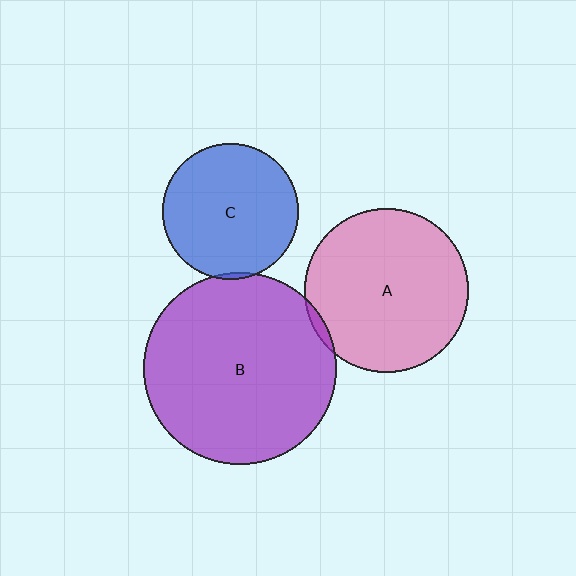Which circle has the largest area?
Circle B (purple).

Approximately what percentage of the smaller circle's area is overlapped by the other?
Approximately 5%.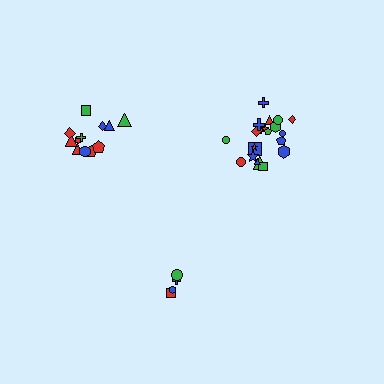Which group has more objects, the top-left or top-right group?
The top-right group.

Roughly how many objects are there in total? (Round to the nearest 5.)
Roughly 40 objects in total.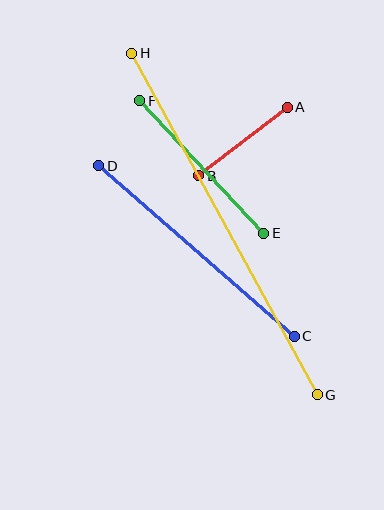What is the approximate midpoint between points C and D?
The midpoint is at approximately (197, 251) pixels.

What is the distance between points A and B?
The distance is approximately 112 pixels.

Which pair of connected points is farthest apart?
Points G and H are farthest apart.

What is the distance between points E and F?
The distance is approximately 182 pixels.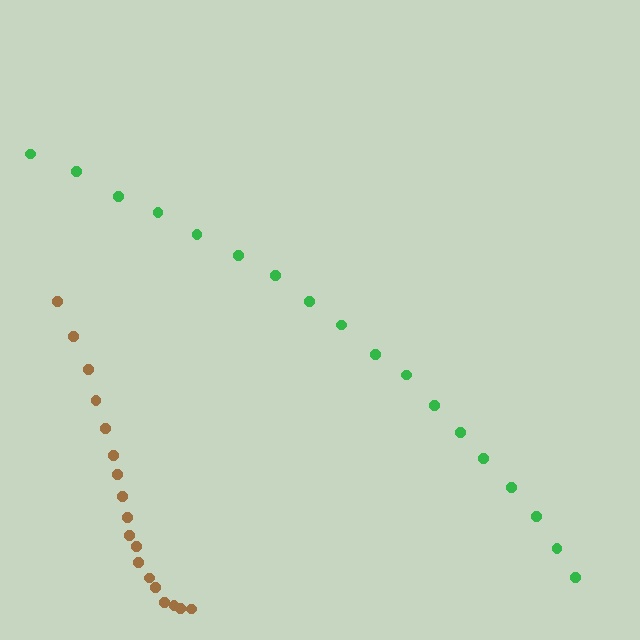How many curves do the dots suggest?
There are 2 distinct paths.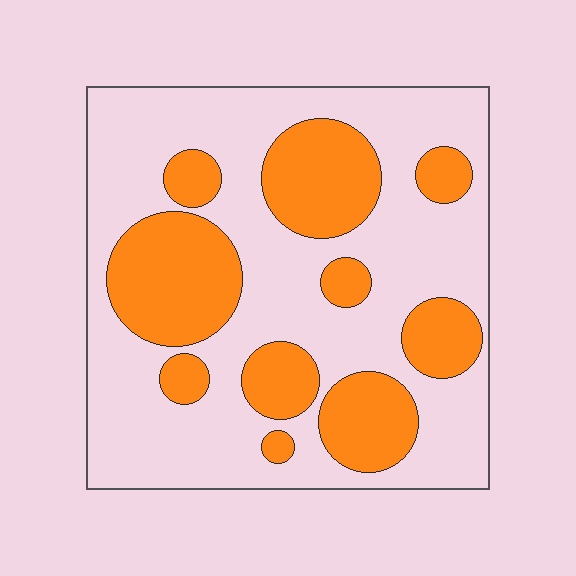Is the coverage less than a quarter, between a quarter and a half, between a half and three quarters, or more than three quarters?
Between a quarter and a half.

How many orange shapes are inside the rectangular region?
10.